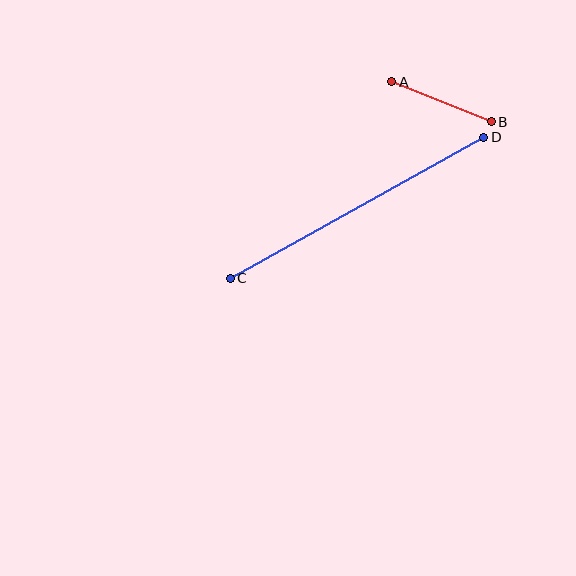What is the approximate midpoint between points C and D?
The midpoint is at approximately (357, 208) pixels.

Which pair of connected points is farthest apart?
Points C and D are farthest apart.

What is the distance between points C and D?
The distance is approximately 290 pixels.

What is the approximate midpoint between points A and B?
The midpoint is at approximately (441, 102) pixels.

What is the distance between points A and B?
The distance is approximately 107 pixels.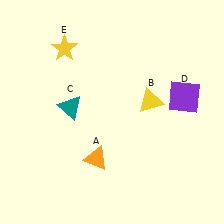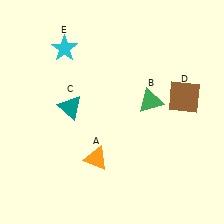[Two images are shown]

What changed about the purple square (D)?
In Image 1, D is purple. In Image 2, it changed to brown.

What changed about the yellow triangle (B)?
In Image 1, B is yellow. In Image 2, it changed to green.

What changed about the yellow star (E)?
In Image 1, E is yellow. In Image 2, it changed to cyan.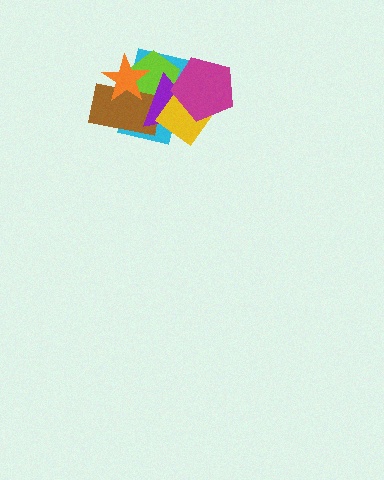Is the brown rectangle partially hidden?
Yes, it is partially covered by another shape.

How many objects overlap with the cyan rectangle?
6 objects overlap with the cyan rectangle.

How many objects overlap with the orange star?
4 objects overlap with the orange star.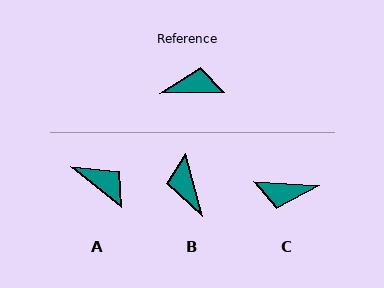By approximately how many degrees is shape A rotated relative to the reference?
Approximately 39 degrees clockwise.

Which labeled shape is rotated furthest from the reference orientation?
C, about 175 degrees away.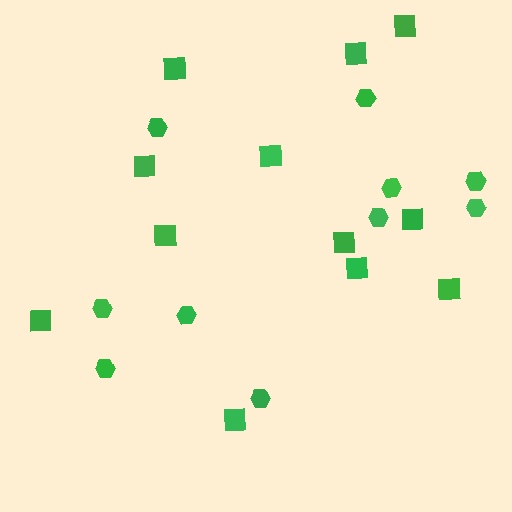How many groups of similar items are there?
There are 2 groups: one group of hexagons (10) and one group of squares (12).